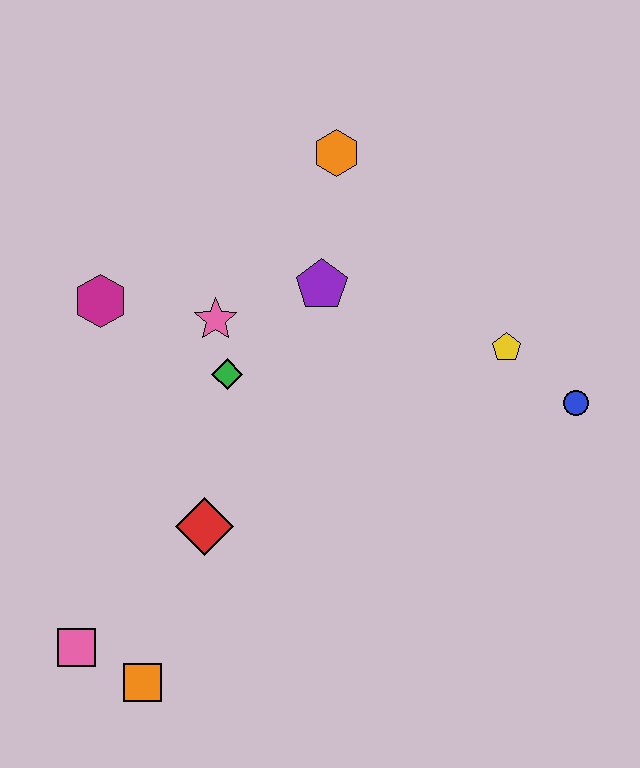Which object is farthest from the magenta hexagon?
The blue circle is farthest from the magenta hexagon.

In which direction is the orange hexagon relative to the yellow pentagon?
The orange hexagon is above the yellow pentagon.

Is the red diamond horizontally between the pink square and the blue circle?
Yes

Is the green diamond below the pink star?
Yes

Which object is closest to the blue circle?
The yellow pentagon is closest to the blue circle.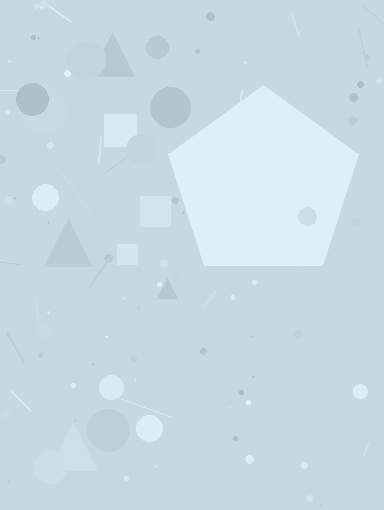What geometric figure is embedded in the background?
A pentagon is embedded in the background.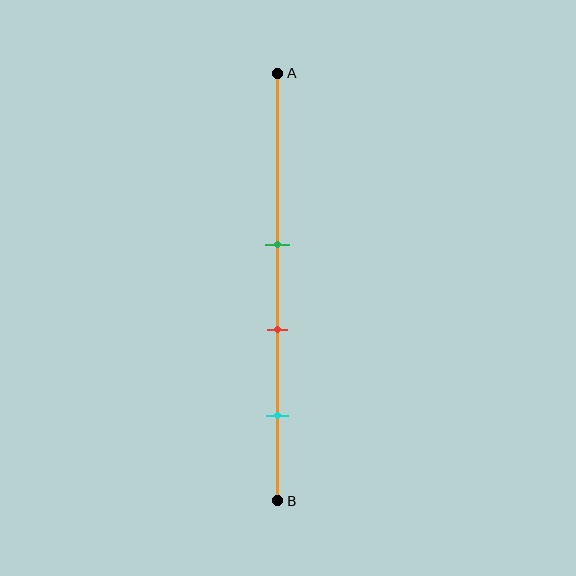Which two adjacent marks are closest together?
The green and red marks are the closest adjacent pair.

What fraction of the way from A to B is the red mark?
The red mark is approximately 60% (0.6) of the way from A to B.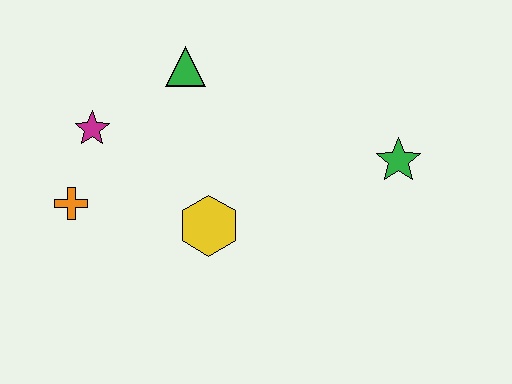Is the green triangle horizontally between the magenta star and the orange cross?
No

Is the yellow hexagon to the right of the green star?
No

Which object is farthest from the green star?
The orange cross is farthest from the green star.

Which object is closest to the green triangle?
The magenta star is closest to the green triangle.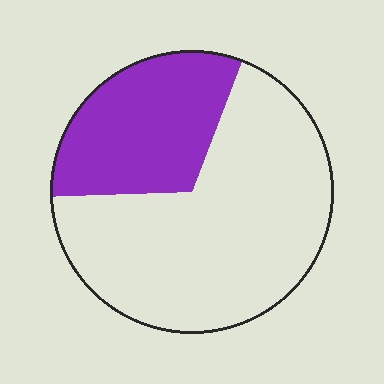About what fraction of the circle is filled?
About one third (1/3).